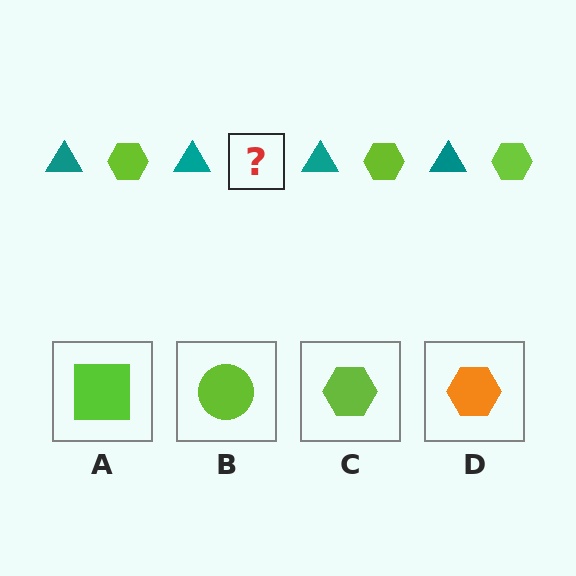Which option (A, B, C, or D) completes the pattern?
C.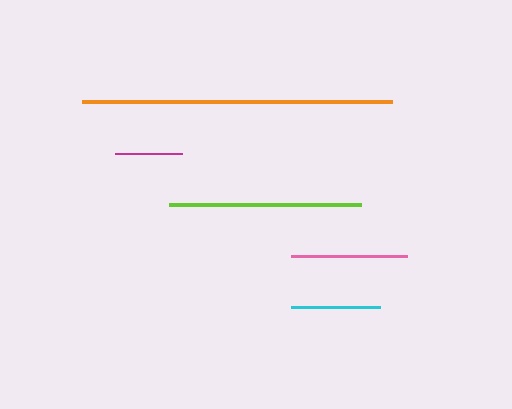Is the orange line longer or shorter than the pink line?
The orange line is longer than the pink line.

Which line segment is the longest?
The orange line is the longest at approximately 310 pixels.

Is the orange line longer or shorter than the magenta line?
The orange line is longer than the magenta line.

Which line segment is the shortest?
The magenta line is the shortest at approximately 67 pixels.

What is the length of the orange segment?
The orange segment is approximately 310 pixels long.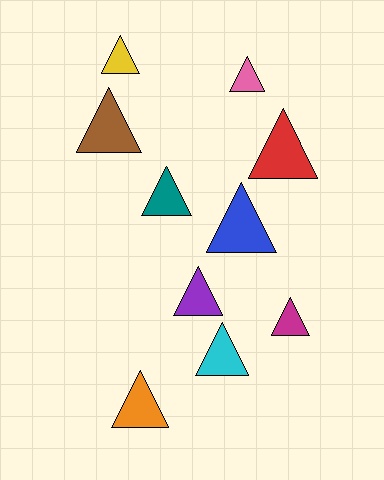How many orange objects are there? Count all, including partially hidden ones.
There is 1 orange object.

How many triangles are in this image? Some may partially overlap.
There are 10 triangles.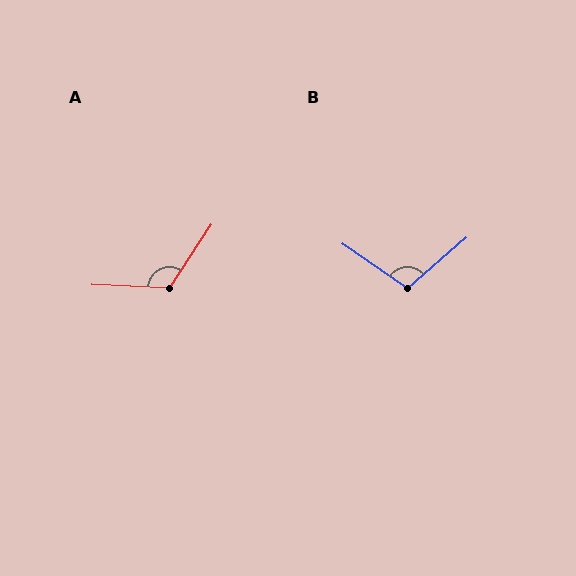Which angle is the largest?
A, at approximately 120 degrees.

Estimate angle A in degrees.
Approximately 120 degrees.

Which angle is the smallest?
B, at approximately 105 degrees.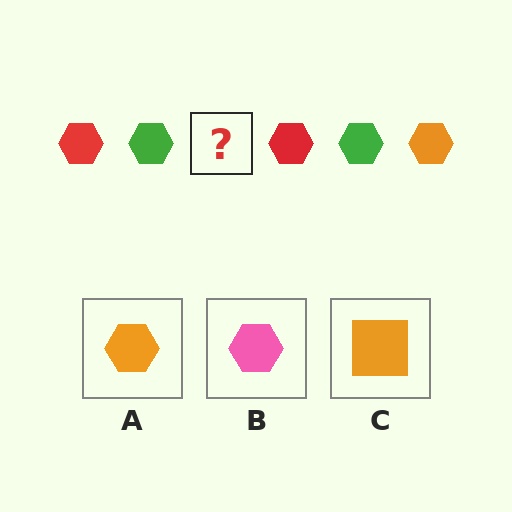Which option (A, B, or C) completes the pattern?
A.